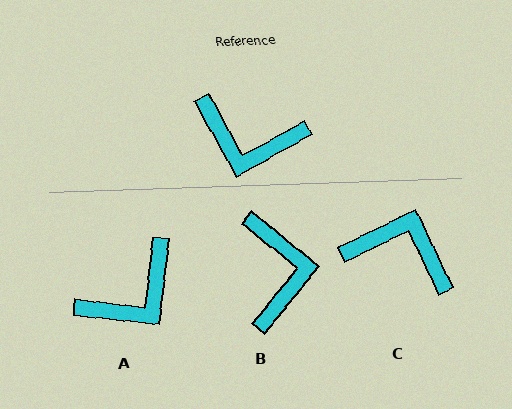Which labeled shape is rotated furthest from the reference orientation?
C, about 177 degrees away.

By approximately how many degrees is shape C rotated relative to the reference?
Approximately 177 degrees counter-clockwise.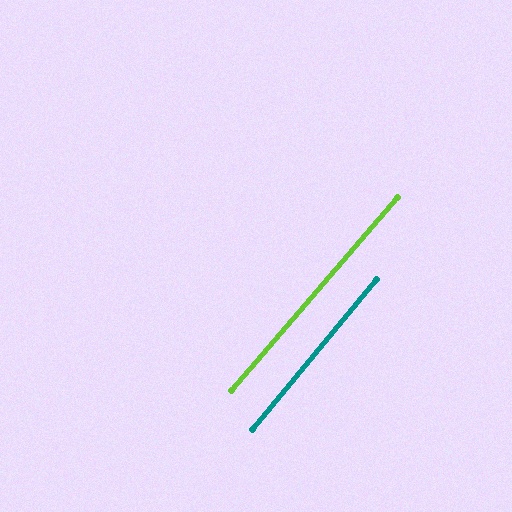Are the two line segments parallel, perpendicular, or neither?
Parallel — their directions differ by only 1.0°.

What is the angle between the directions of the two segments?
Approximately 1 degree.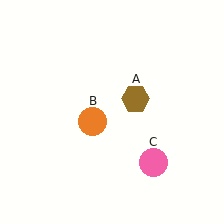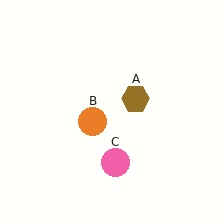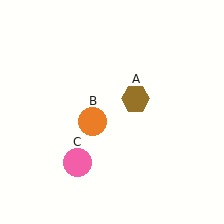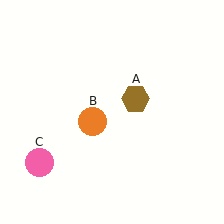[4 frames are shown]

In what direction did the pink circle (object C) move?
The pink circle (object C) moved left.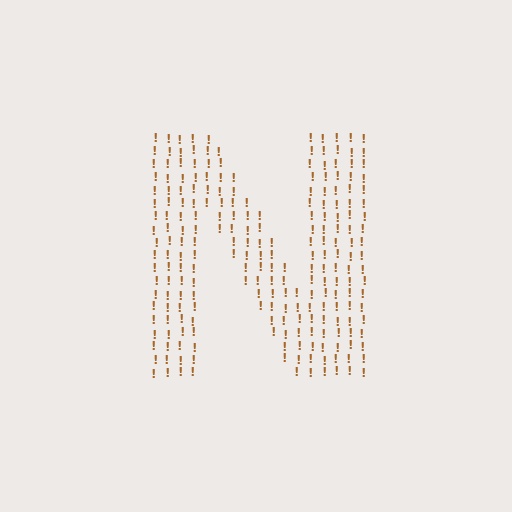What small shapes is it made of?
It is made of small exclamation marks.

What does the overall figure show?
The overall figure shows the letter N.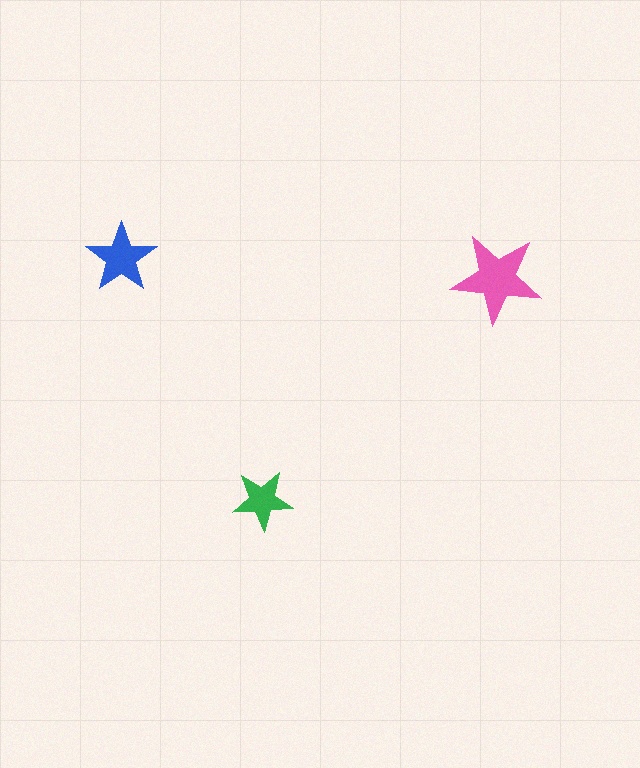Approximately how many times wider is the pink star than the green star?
About 1.5 times wider.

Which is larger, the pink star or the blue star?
The pink one.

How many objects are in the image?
There are 3 objects in the image.